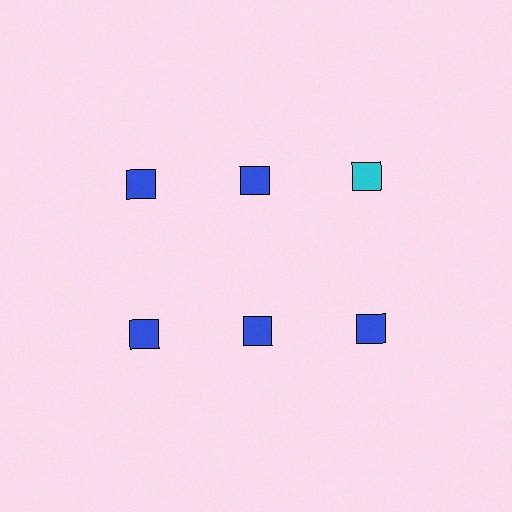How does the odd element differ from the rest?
It has a different color: cyan instead of blue.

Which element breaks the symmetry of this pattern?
The cyan square in the top row, center column breaks the symmetry. All other shapes are blue squares.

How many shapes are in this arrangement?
There are 6 shapes arranged in a grid pattern.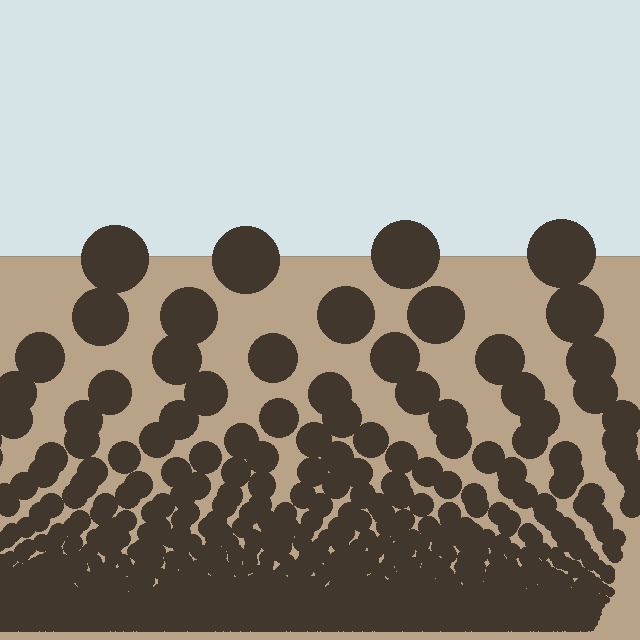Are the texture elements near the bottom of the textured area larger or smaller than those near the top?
Smaller. The gradient is inverted — elements near the bottom are smaller and denser.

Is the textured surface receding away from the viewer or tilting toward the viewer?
The surface appears to tilt toward the viewer. Texture elements get larger and sparser toward the top.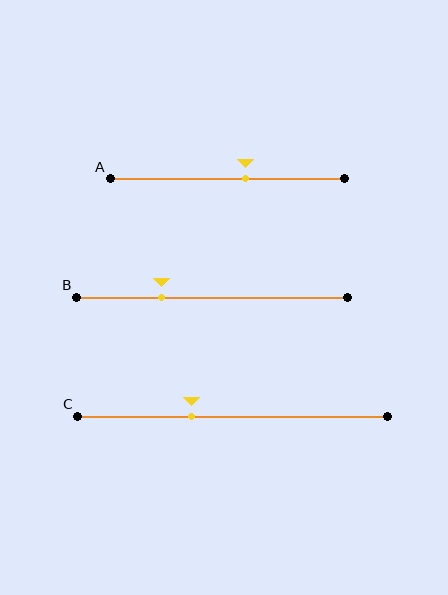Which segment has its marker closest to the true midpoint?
Segment A has its marker closest to the true midpoint.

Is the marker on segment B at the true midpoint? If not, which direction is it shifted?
No, the marker on segment B is shifted to the left by about 19% of the segment length.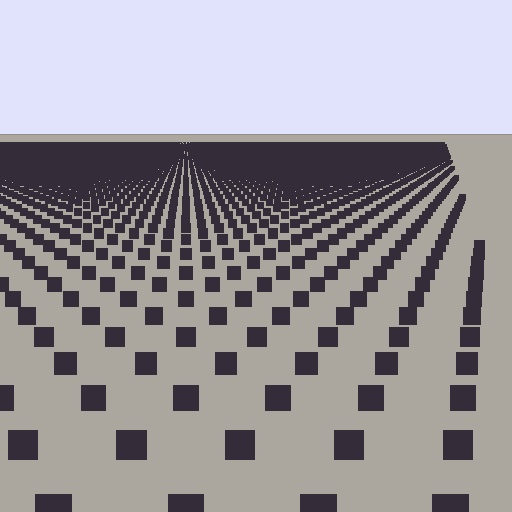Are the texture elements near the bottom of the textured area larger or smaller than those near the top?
Larger. Near the bottom, elements are closer to the viewer and appear at a bigger on-screen size.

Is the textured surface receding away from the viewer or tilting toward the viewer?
The surface is receding away from the viewer. Texture elements get smaller and denser toward the top.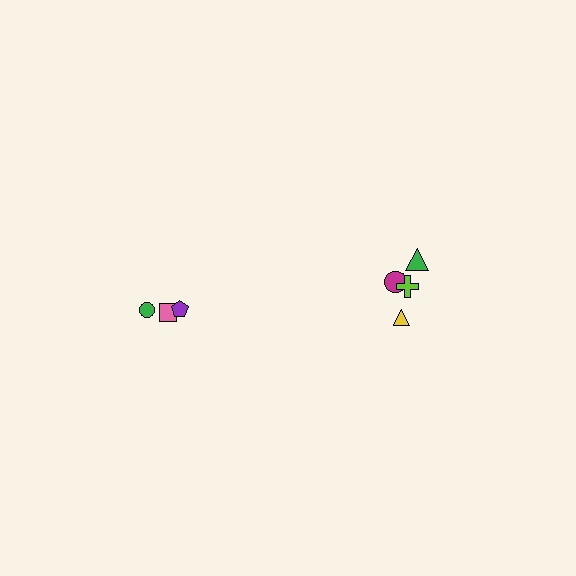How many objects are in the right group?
There are 5 objects.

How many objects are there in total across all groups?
There are 8 objects.